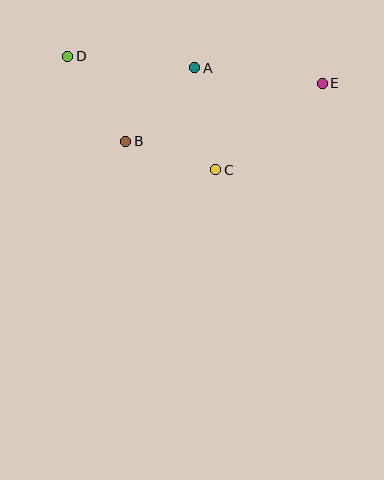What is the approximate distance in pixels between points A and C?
The distance between A and C is approximately 104 pixels.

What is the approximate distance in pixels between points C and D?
The distance between C and D is approximately 187 pixels.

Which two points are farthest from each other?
Points D and E are farthest from each other.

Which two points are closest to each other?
Points B and C are closest to each other.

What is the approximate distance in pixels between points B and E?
The distance between B and E is approximately 205 pixels.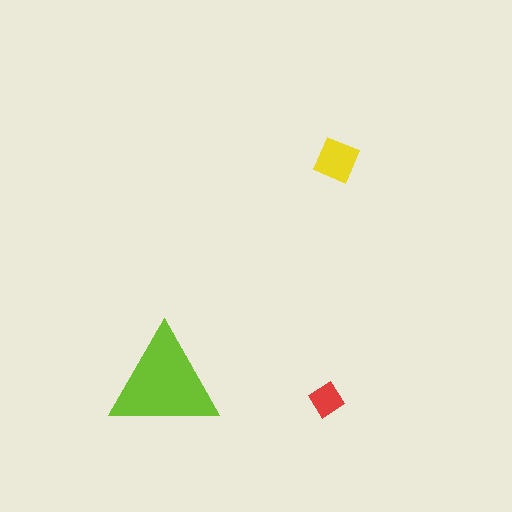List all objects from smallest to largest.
The red diamond, the yellow square, the lime triangle.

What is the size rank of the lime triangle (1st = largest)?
1st.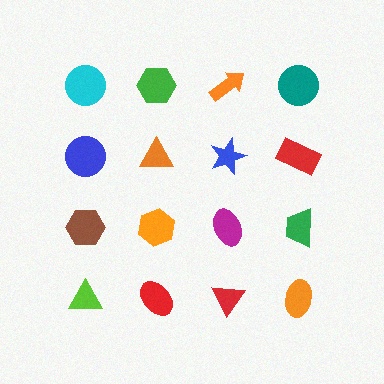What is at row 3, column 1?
A brown hexagon.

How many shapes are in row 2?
4 shapes.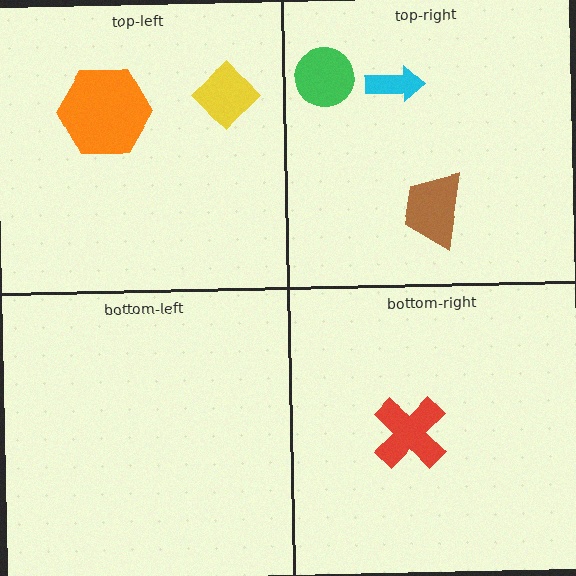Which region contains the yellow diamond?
The top-left region.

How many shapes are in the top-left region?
2.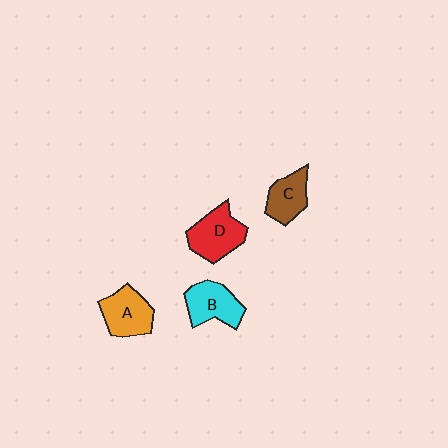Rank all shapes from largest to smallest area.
From largest to smallest: D (red), A (orange), B (cyan), C (brown).